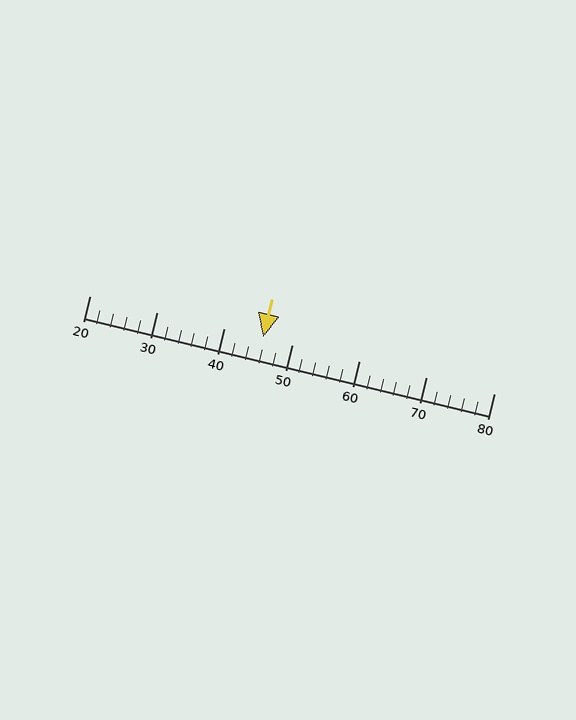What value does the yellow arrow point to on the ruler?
The yellow arrow points to approximately 46.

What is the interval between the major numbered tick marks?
The major tick marks are spaced 10 units apart.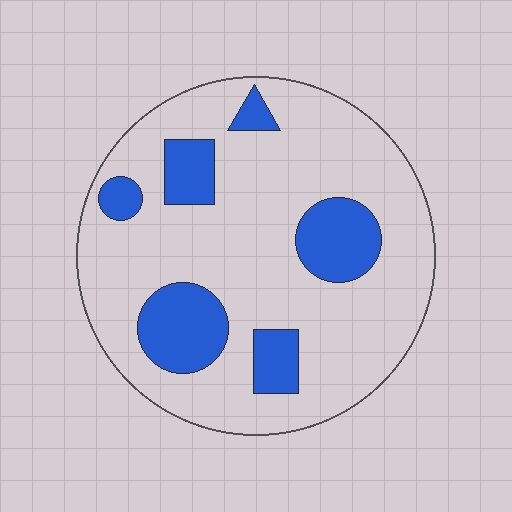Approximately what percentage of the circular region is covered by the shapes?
Approximately 20%.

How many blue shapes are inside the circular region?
6.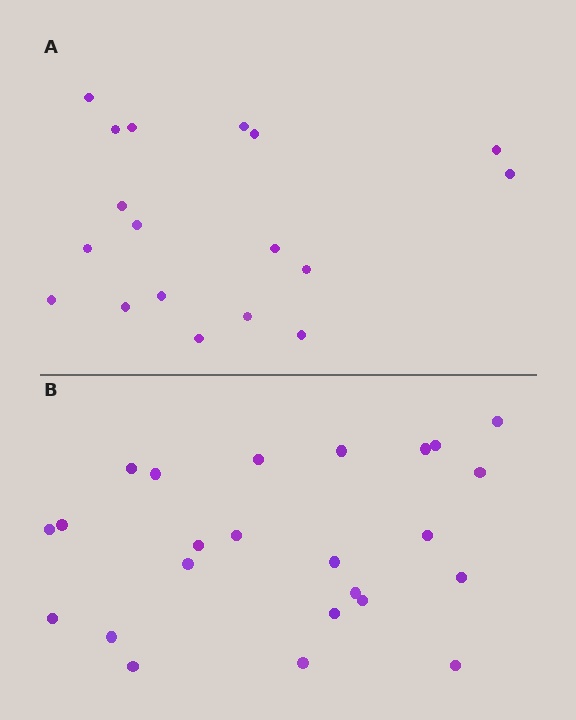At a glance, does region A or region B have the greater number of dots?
Region B (the bottom region) has more dots.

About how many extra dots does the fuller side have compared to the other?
Region B has about 6 more dots than region A.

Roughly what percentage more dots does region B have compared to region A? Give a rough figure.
About 35% more.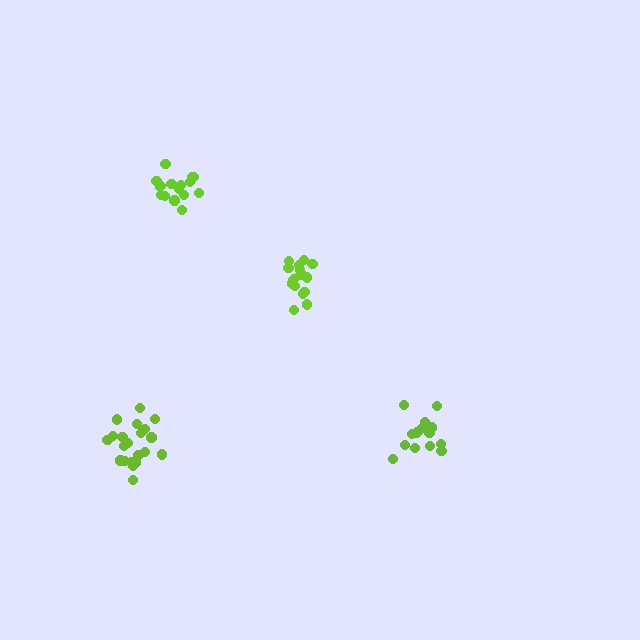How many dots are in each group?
Group 1: 16 dots, Group 2: 18 dots, Group 3: 17 dots, Group 4: 21 dots (72 total).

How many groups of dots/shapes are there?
There are 4 groups.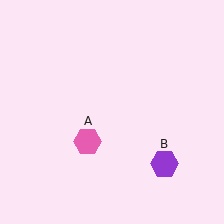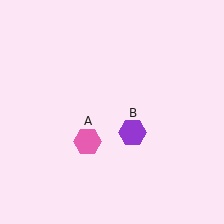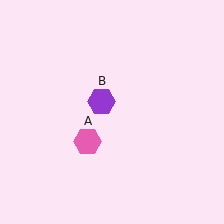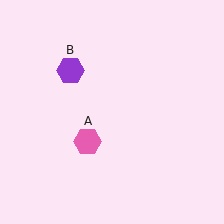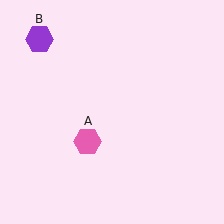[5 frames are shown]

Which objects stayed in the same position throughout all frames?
Pink hexagon (object A) remained stationary.